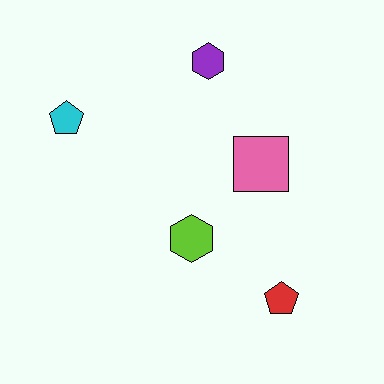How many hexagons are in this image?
There are 2 hexagons.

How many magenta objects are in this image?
There are no magenta objects.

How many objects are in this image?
There are 5 objects.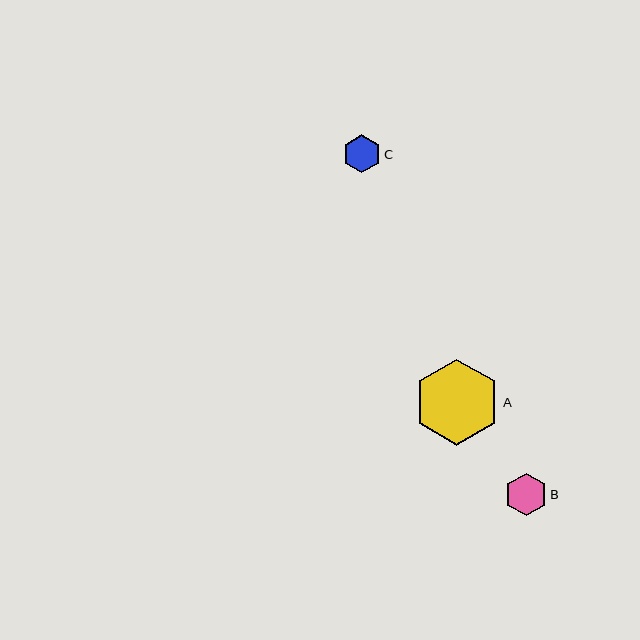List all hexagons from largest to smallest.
From largest to smallest: A, B, C.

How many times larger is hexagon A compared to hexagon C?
Hexagon A is approximately 2.3 times the size of hexagon C.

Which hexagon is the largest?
Hexagon A is the largest with a size of approximately 86 pixels.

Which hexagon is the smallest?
Hexagon C is the smallest with a size of approximately 38 pixels.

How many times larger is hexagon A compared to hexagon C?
Hexagon A is approximately 2.3 times the size of hexagon C.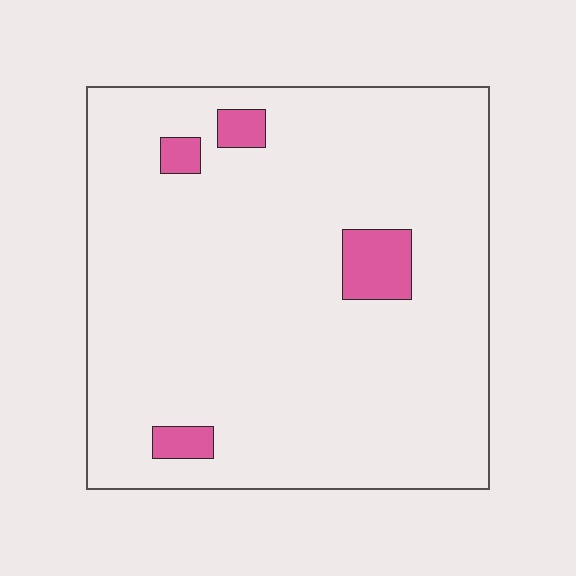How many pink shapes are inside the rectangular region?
4.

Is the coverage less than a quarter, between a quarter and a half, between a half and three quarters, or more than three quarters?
Less than a quarter.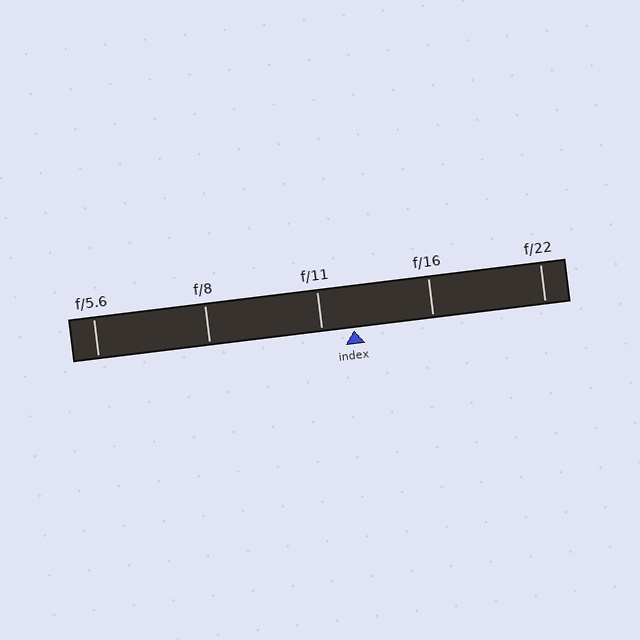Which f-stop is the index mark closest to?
The index mark is closest to f/11.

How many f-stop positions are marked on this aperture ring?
There are 5 f-stop positions marked.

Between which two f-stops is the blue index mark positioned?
The index mark is between f/11 and f/16.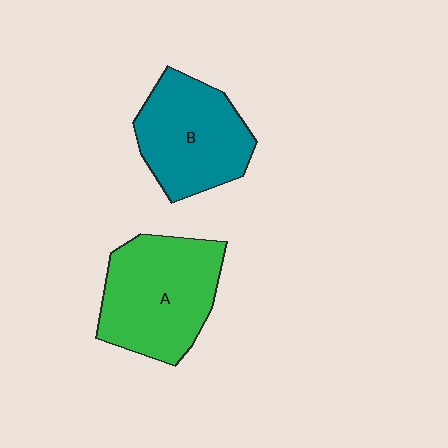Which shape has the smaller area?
Shape B (teal).